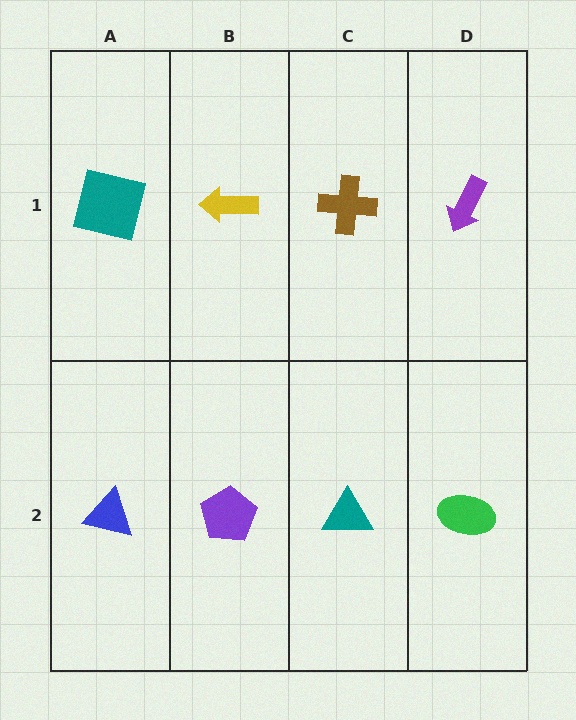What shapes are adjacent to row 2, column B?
A yellow arrow (row 1, column B), a blue triangle (row 2, column A), a teal triangle (row 2, column C).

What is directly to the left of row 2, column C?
A purple pentagon.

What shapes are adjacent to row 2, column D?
A purple arrow (row 1, column D), a teal triangle (row 2, column C).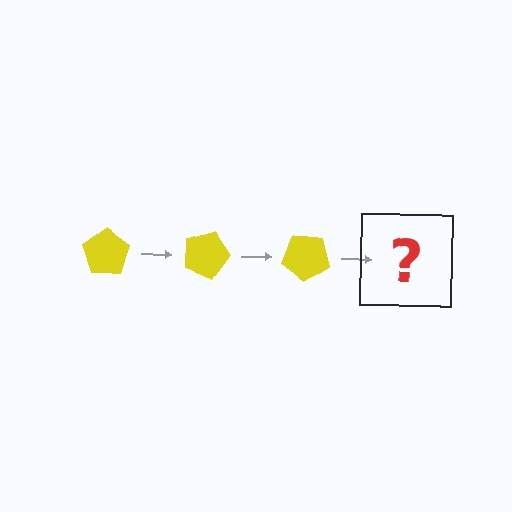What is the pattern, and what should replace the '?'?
The pattern is that the pentagon rotates 20 degrees each step. The '?' should be a yellow pentagon rotated 60 degrees.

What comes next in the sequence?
The next element should be a yellow pentagon rotated 60 degrees.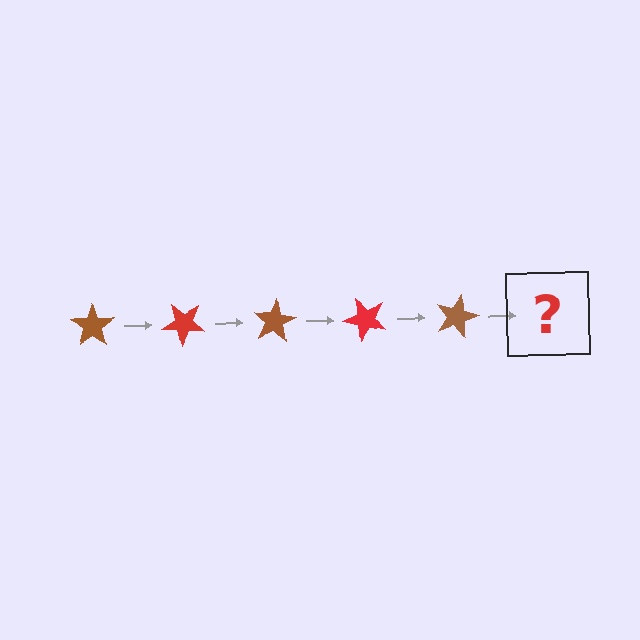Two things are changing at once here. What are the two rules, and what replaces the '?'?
The two rules are that it rotates 40 degrees each step and the color cycles through brown and red. The '?' should be a red star, rotated 200 degrees from the start.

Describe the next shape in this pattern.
It should be a red star, rotated 200 degrees from the start.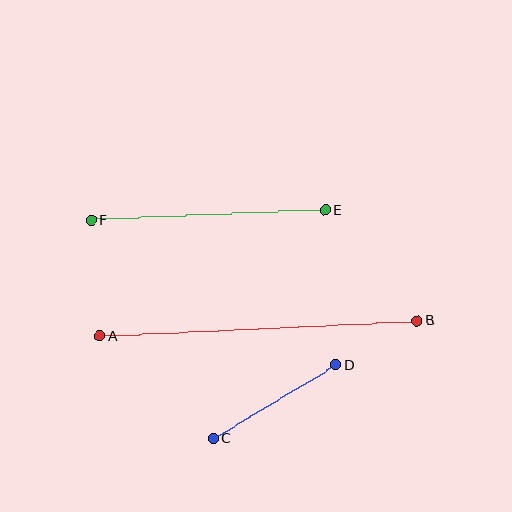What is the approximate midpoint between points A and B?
The midpoint is at approximately (258, 328) pixels.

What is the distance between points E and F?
The distance is approximately 234 pixels.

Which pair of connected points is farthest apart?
Points A and B are farthest apart.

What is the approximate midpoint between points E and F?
The midpoint is at approximately (208, 215) pixels.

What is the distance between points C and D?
The distance is approximately 143 pixels.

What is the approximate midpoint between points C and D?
The midpoint is at approximately (275, 402) pixels.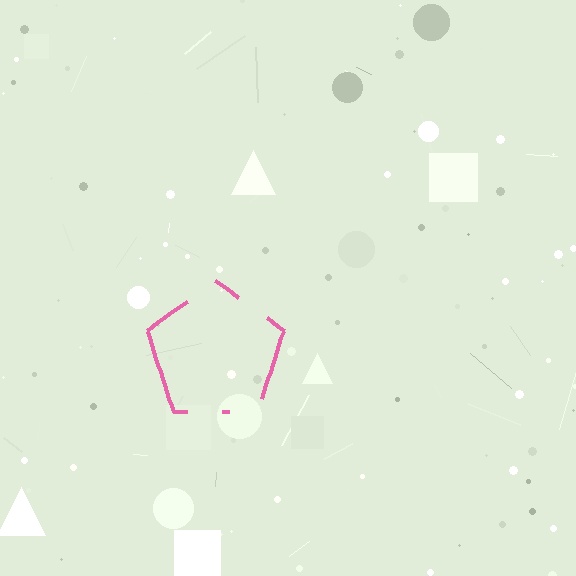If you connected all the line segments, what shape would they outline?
They would outline a pentagon.